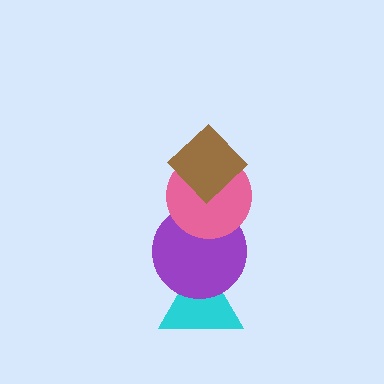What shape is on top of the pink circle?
The brown diamond is on top of the pink circle.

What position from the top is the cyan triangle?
The cyan triangle is 4th from the top.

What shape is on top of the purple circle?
The pink circle is on top of the purple circle.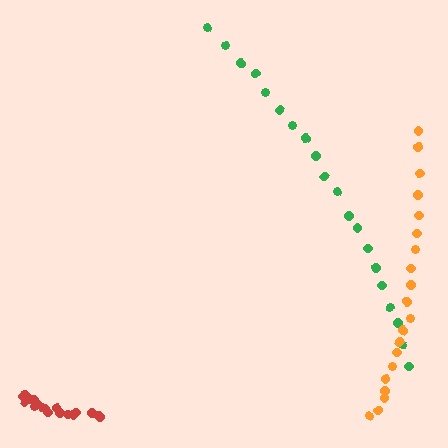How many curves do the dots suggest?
There are 3 distinct paths.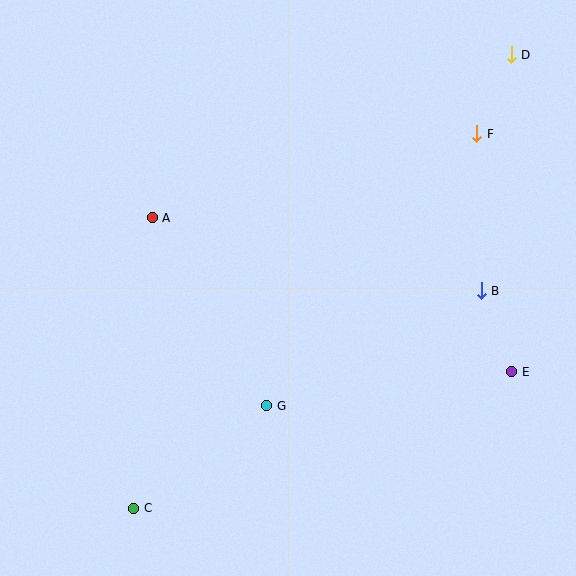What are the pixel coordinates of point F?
Point F is at (477, 134).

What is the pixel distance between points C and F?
The distance between C and F is 508 pixels.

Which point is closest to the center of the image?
Point G at (267, 406) is closest to the center.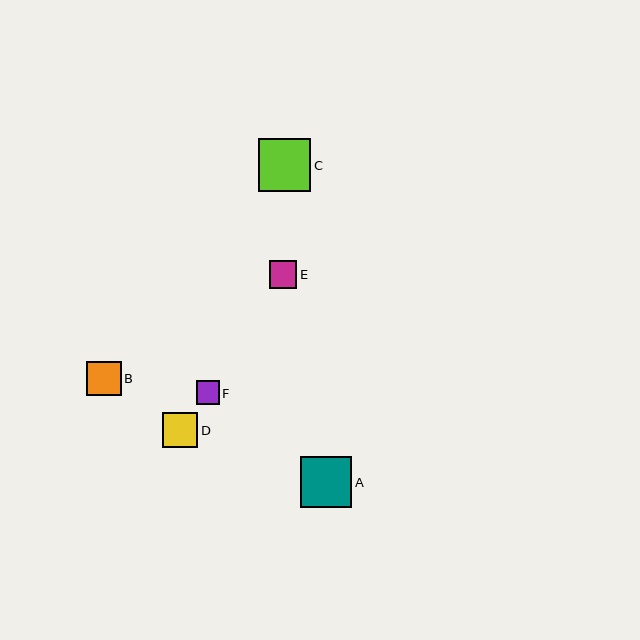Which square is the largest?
Square C is the largest with a size of approximately 53 pixels.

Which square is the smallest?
Square F is the smallest with a size of approximately 23 pixels.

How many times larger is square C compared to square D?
Square C is approximately 1.5 times the size of square D.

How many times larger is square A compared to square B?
Square A is approximately 1.5 times the size of square B.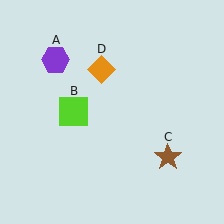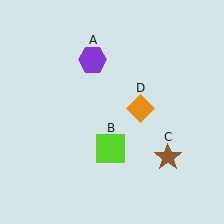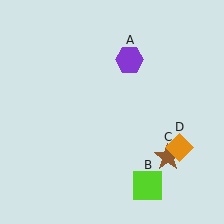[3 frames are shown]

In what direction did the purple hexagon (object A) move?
The purple hexagon (object A) moved right.